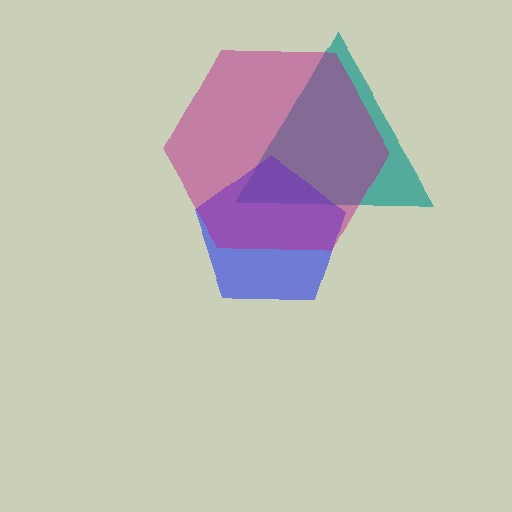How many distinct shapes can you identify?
There are 3 distinct shapes: a teal triangle, a blue pentagon, a magenta hexagon.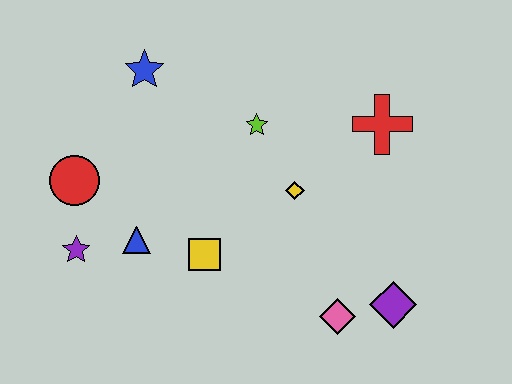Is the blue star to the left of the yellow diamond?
Yes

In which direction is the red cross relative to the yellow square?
The red cross is to the right of the yellow square.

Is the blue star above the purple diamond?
Yes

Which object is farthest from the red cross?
The purple star is farthest from the red cross.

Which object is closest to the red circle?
The purple star is closest to the red circle.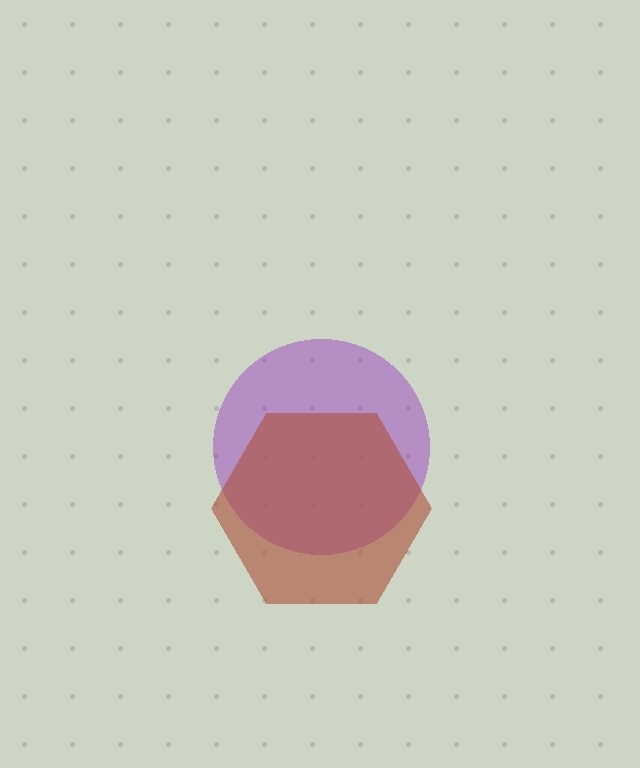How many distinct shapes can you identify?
There are 2 distinct shapes: a purple circle, a brown hexagon.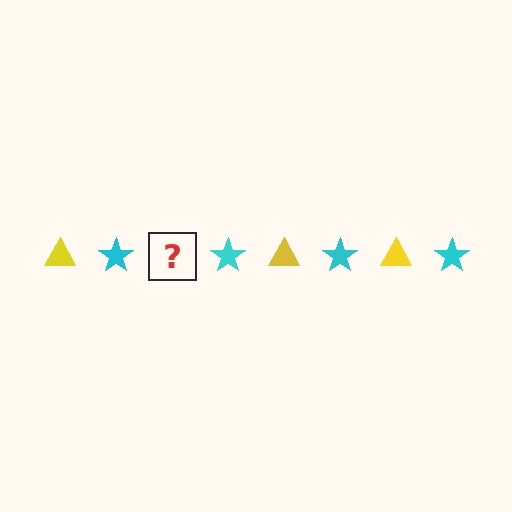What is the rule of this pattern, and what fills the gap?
The rule is that the pattern alternates between yellow triangle and cyan star. The gap should be filled with a yellow triangle.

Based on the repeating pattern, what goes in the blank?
The blank should be a yellow triangle.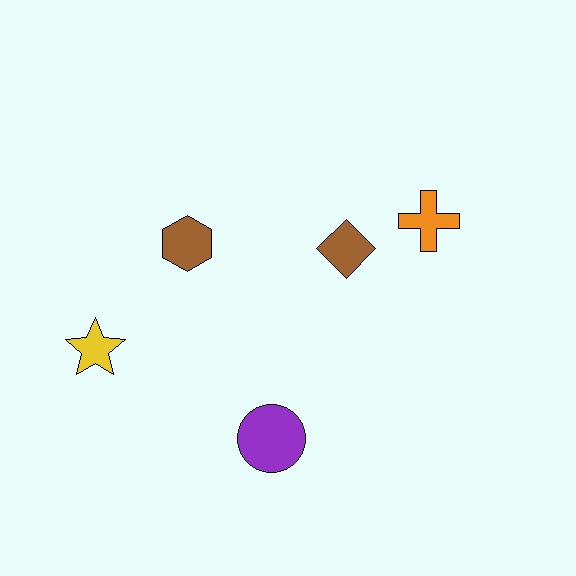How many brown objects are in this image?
There are 2 brown objects.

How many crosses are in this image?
There is 1 cross.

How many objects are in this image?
There are 5 objects.